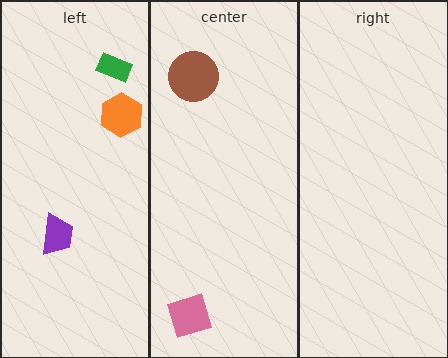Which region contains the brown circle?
The center region.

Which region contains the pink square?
The center region.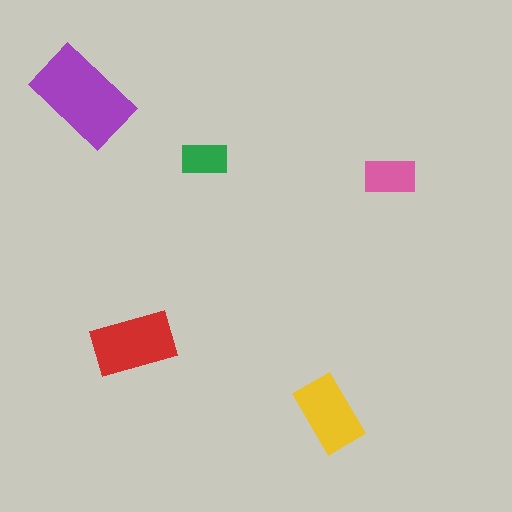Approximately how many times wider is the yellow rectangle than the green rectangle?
About 1.5 times wider.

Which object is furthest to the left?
The purple rectangle is leftmost.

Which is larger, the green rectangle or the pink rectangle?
The pink one.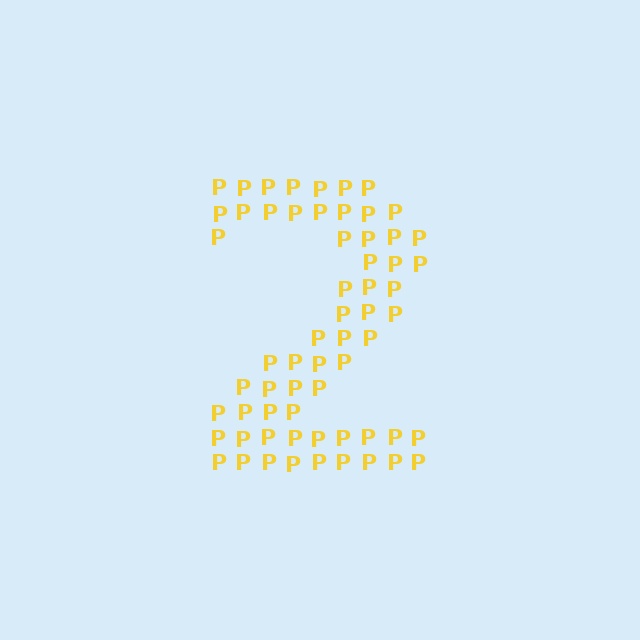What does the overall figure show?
The overall figure shows the digit 2.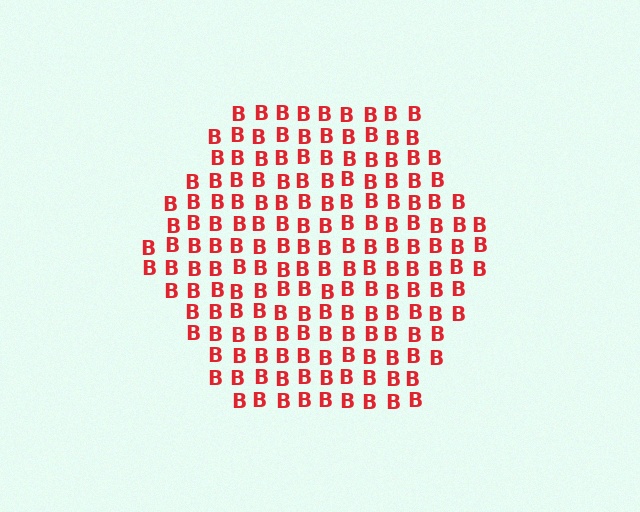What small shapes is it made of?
It is made of small letter B's.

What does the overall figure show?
The overall figure shows a hexagon.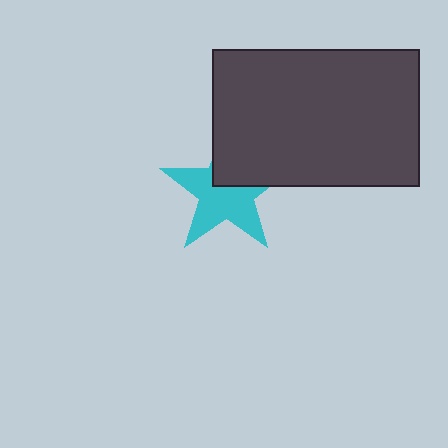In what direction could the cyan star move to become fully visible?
The cyan star could move toward the lower-left. That would shift it out from behind the dark gray rectangle entirely.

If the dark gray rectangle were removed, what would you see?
You would see the complete cyan star.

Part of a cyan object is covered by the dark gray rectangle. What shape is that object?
It is a star.